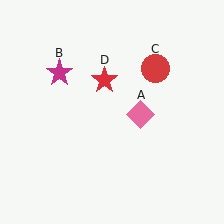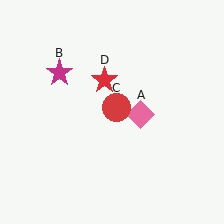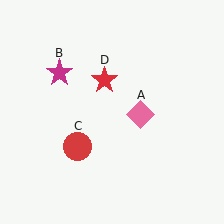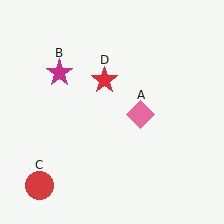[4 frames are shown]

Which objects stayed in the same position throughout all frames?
Pink diamond (object A) and magenta star (object B) and red star (object D) remained stationary.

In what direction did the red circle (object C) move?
The red circle (object C) moved down and to the left.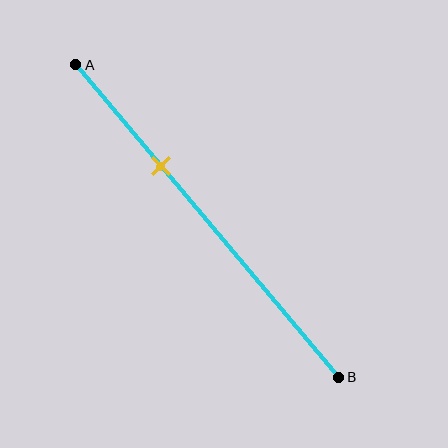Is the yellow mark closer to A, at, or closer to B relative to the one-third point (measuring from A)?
The yellow mark is approximately at the one-third point of segment AB.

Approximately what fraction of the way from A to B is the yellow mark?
The yellow mark is approximately 30% of the way from A to B.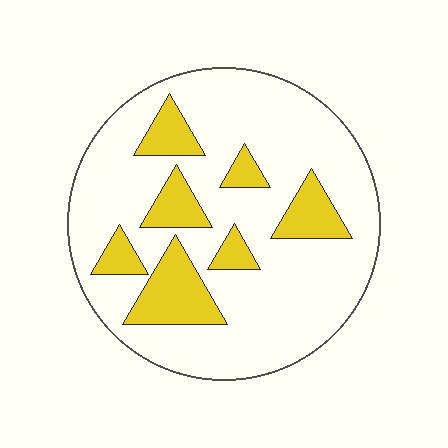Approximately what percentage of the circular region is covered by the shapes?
Approximately 20%.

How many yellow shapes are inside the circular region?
7.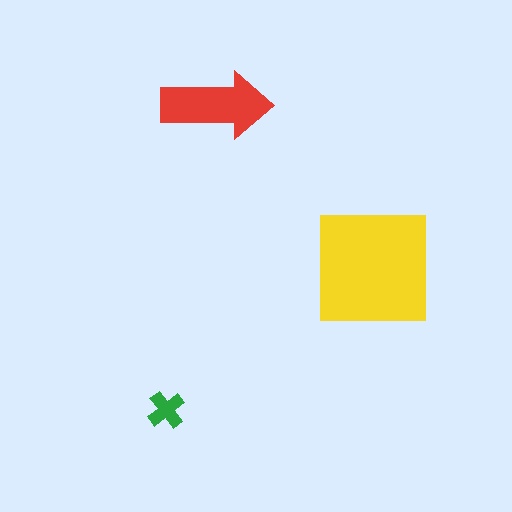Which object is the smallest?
The green cross.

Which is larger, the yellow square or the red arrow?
The yellow square.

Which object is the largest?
The yellow square.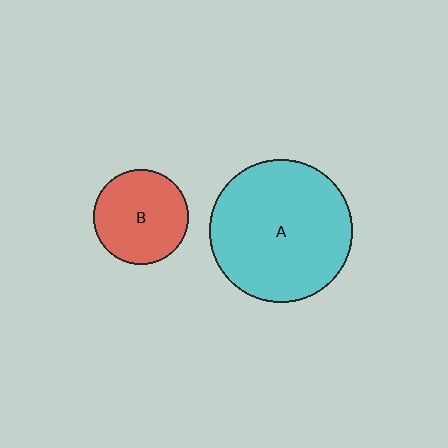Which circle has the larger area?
Circle A (cyan).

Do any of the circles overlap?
No, none of the circles overlap.